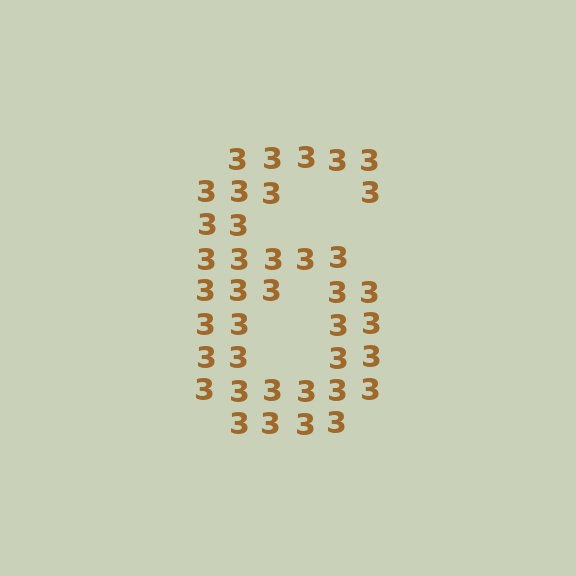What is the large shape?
The large shape is the digit 6.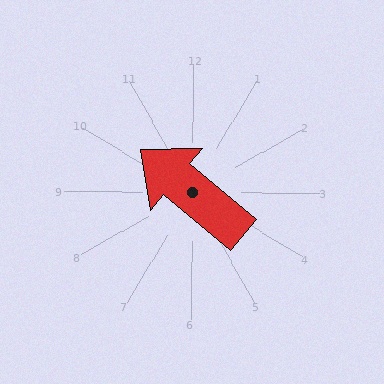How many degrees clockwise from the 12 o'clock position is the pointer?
Approximately 310 degrees.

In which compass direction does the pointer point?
Northwest.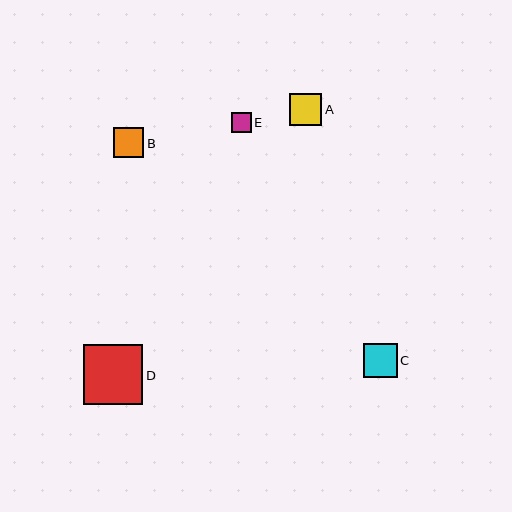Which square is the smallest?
Square E is the smallest with a size of approximately 20 pixels.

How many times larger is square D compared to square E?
Square D is approximately 3.0 times the size of square E.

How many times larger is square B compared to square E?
Square B is approximately 1.5 times the size of square E.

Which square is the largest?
Square D is the largest with a size of approximately 60 pixels.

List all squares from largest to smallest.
From largest to smallest: D, C, A, B, E.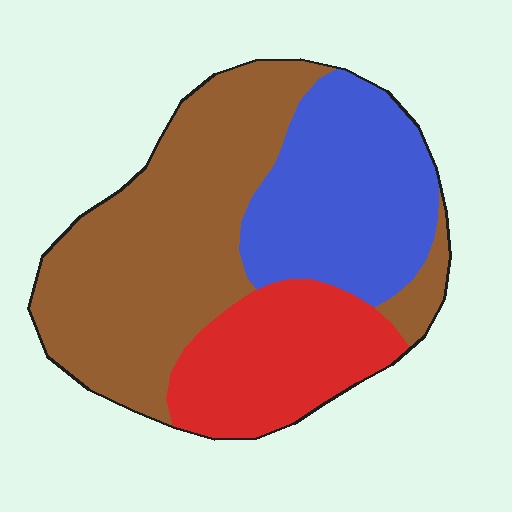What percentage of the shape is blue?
Blue covers around 30% of the shape.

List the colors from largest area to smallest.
From largest to smallest: brown, blue, red.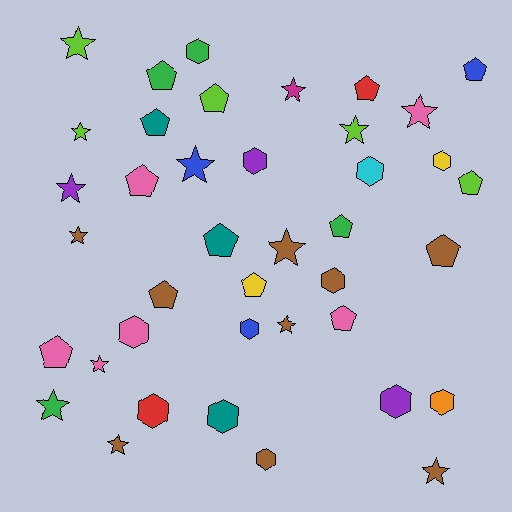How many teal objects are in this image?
There are 3 teal objects.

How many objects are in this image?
There are 40 objects.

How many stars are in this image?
There are 14 stars.